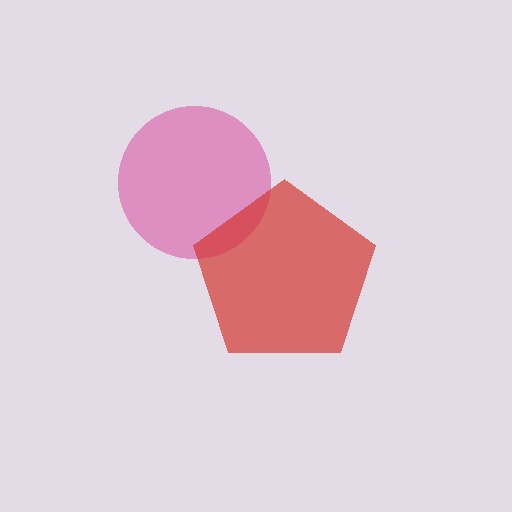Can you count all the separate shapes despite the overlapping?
Yes, there are 2 separate shapes.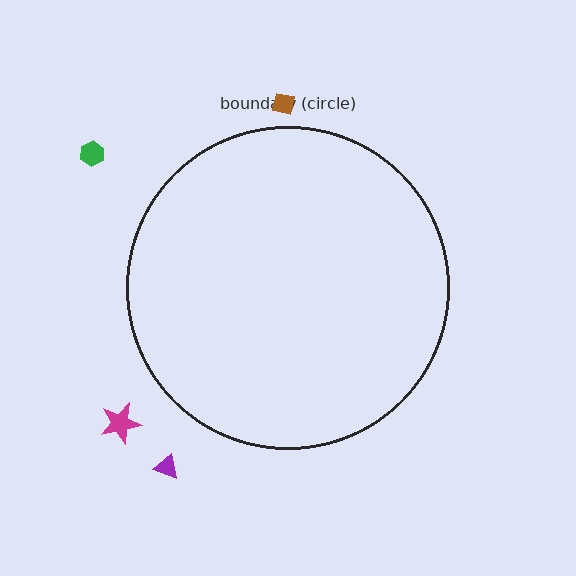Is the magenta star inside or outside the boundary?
Outside.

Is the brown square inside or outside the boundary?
Outside.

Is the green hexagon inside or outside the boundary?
Outside.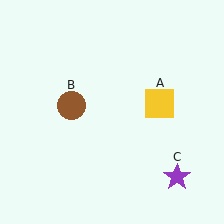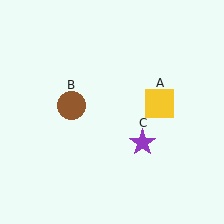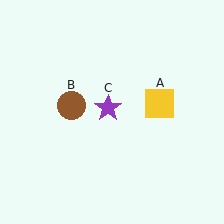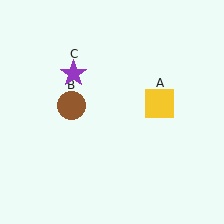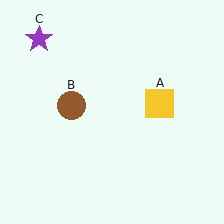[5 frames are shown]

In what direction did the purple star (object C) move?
The purple star (object C) moved up and to the left.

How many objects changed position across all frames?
1 object changed position: purple star (object C).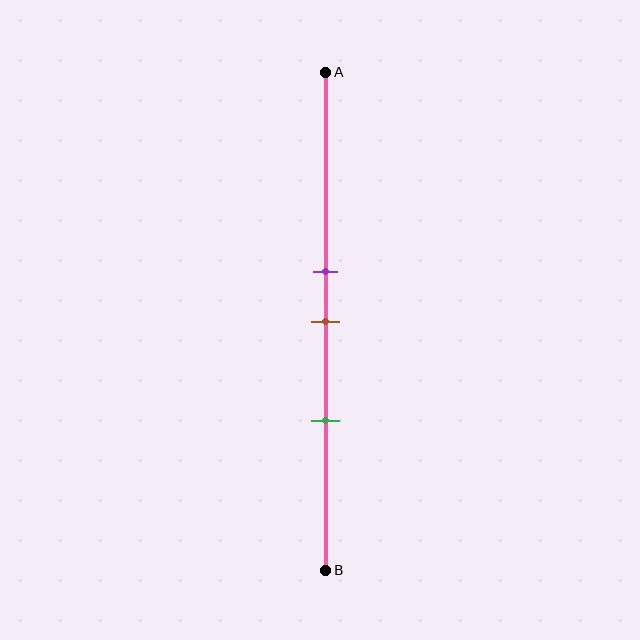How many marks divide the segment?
There are 3 marks dividing the segment.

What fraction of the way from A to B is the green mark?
The green mark is approximately 70% (0.7) of the way from A to B.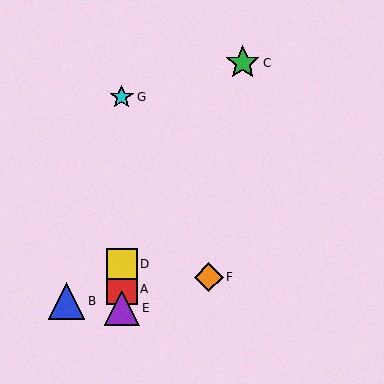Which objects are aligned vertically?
Objects A, D, E, G are aligned vertically.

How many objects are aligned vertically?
4 objects (A, D, E, G) are aligned vertically.